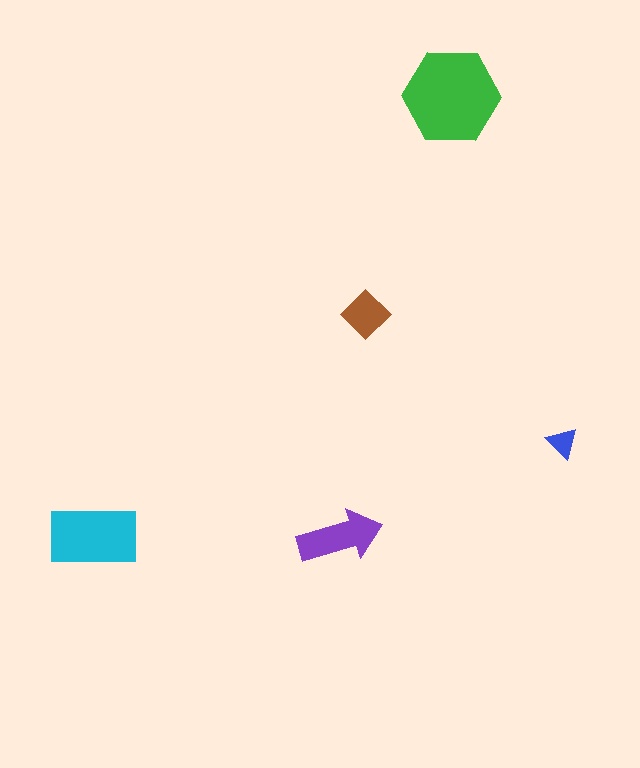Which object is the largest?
The green hexagon.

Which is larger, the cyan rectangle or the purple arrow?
The cyan rectangle.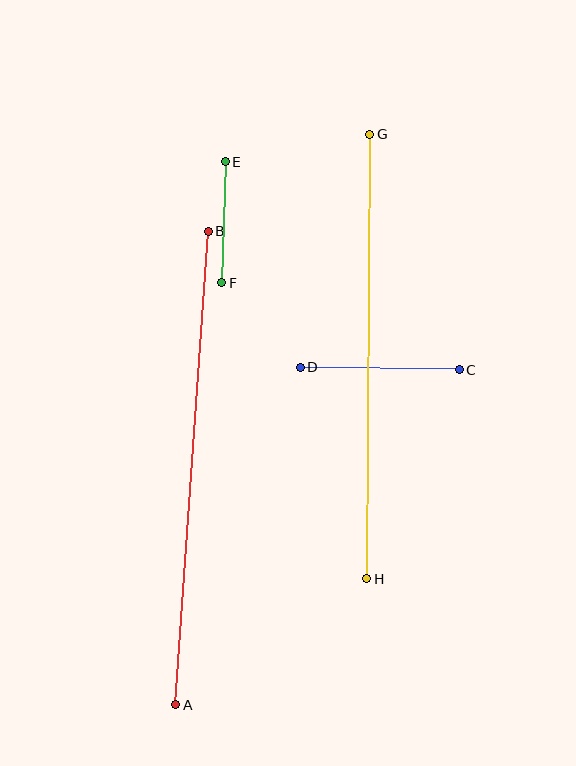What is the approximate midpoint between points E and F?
The midpoint is at approximately (223, 222) pixels.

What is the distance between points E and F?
The distance is approximately 121 pixels.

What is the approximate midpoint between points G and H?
The midpoint is at approximately (368, 357) pixels.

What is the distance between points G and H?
The distance is approximately 445 pixels.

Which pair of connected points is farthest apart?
Points A and B are farthest apart.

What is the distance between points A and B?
The distance is approximately 475 pixels.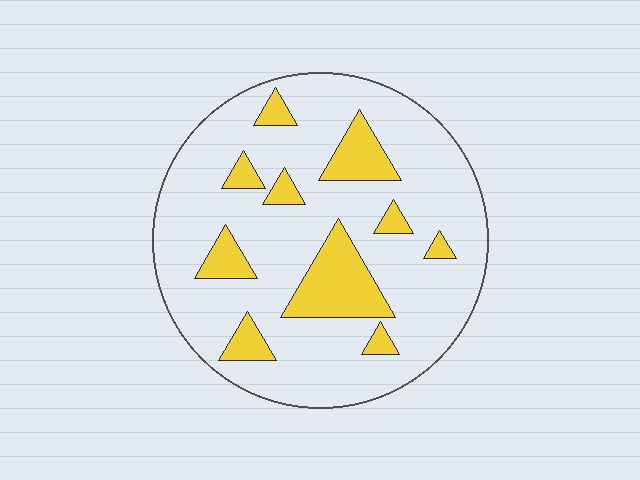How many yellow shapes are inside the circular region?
10.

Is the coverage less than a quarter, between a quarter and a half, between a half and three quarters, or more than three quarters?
Less than a quarter.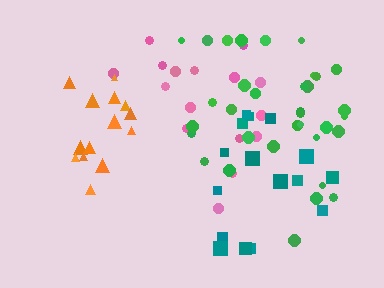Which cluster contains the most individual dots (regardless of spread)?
Green (34).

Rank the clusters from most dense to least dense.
orange, green, teal, pink.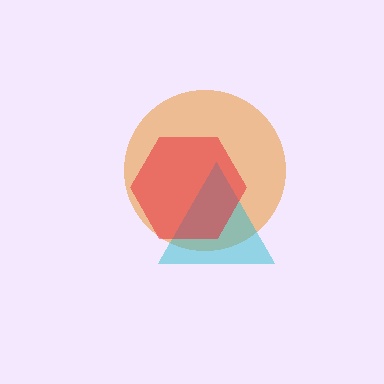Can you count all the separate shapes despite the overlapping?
Yes, there are 3 separate shapes.